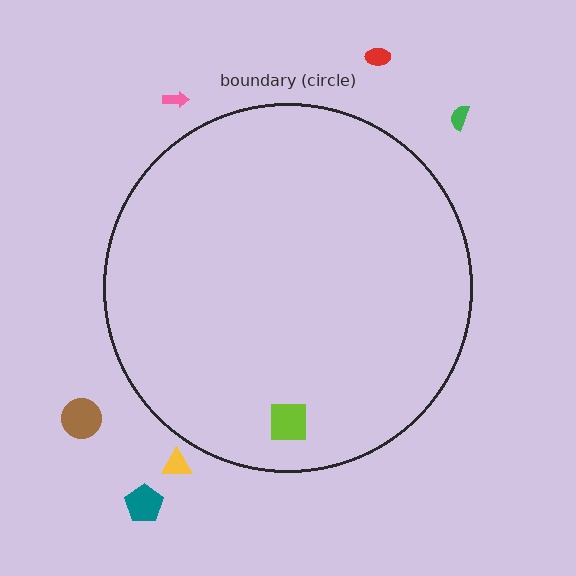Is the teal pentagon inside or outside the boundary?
Outside.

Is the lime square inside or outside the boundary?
Inside.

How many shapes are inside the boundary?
1 inside, 6 outside.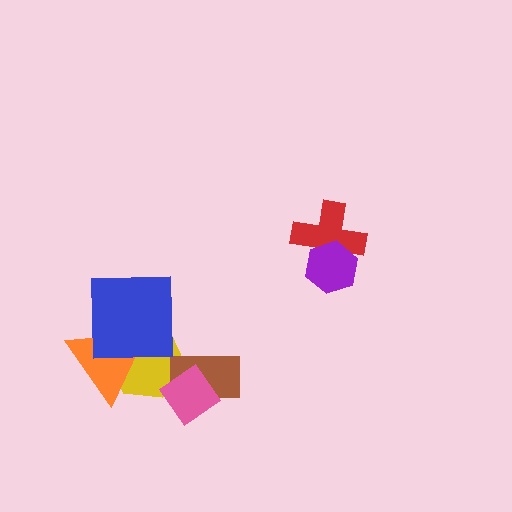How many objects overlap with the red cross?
1 object overlaps with the red cross.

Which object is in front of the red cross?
The purple hexagon is in front of the red cross.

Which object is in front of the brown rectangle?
The pink diamond is in front of the brown rectangle.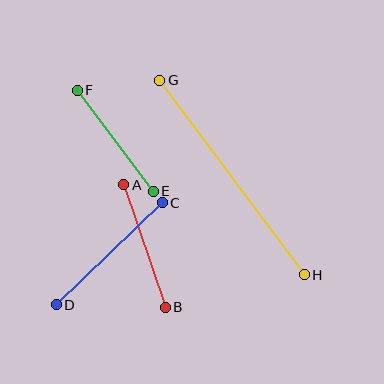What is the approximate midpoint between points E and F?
The midpoint is at approximately (115, 141) pixels.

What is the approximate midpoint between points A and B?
The midpoint is at approximately (144, 246) pixels.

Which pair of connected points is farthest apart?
Points G and H are farthest apart.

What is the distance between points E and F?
The distance is approximately 127 pixels.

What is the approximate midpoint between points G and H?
The midpoint is at approximately (232, 177) pixels.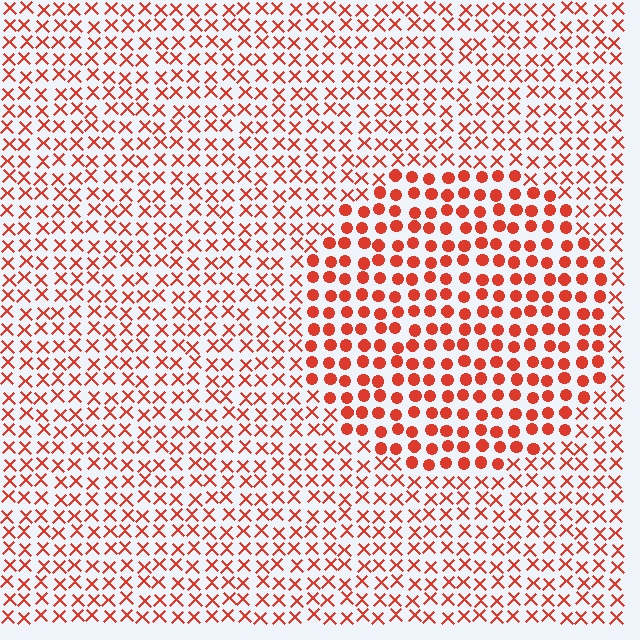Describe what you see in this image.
The image is filled with small red elements arranged in a uniform grid. A circle-shaped region contains circles, while the surrounding area contains X marks. The boundary is defined purely by the change in element shape.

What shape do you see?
I see a circle.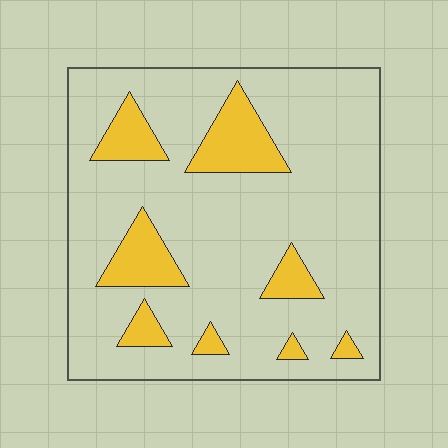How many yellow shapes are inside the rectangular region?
8.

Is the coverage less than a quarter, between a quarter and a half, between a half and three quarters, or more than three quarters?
Less than a quarter.